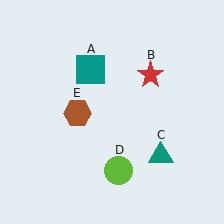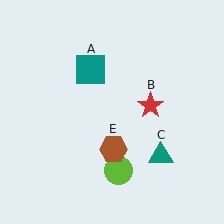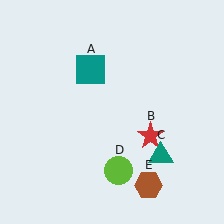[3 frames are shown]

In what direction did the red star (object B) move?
The red star (object B) moved down.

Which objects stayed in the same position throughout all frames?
Teal square (object A) and teal triangle (object C) and lime circle (object D) remained stationary.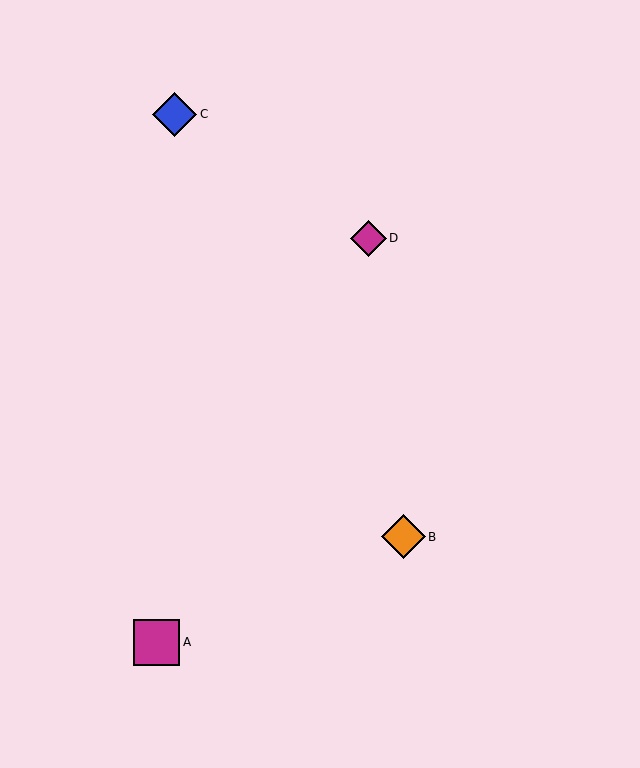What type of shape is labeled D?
Shape D is a magenta diamond.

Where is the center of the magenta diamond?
The center of the magenta diamond is at (368, 238).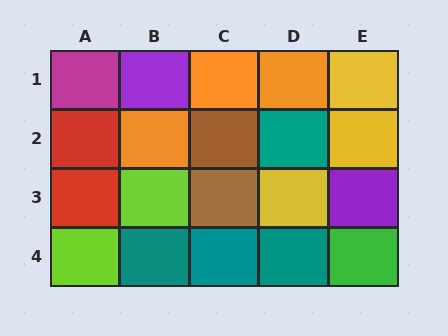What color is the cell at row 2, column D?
Teal.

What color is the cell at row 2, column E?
Yellow.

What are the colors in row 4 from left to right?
Lime, teal, teal, teal, green.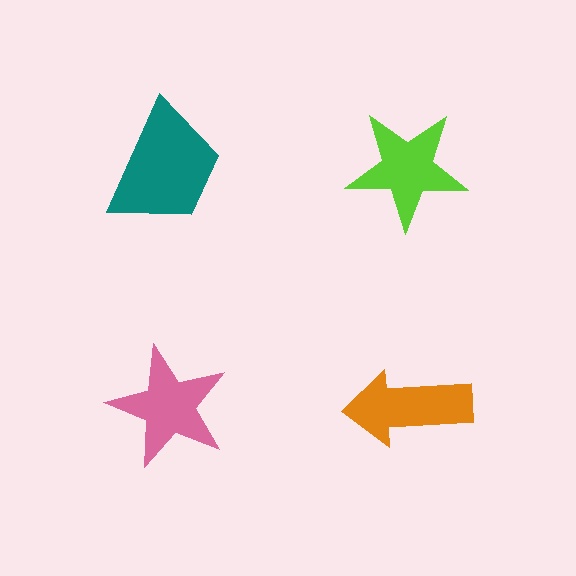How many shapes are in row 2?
2 shapes.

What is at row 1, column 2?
A lime star.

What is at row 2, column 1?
A pink star.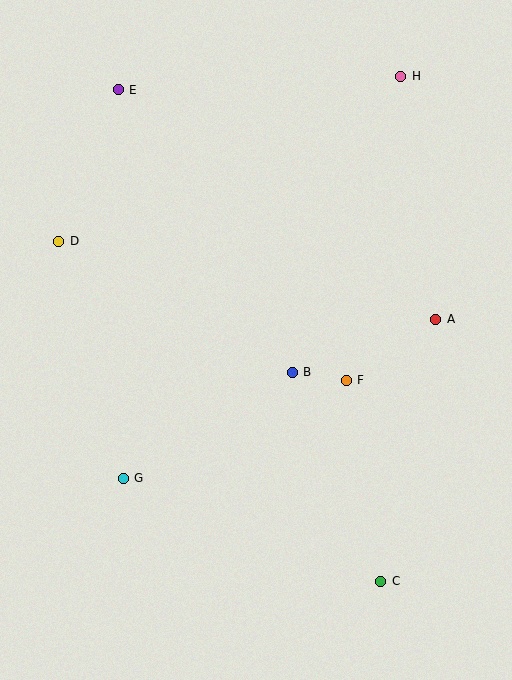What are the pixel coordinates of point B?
Point B is at (292, 372).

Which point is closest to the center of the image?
Point B at (292, 372) is closest to the center.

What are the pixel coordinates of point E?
Point E is at (118, 90).